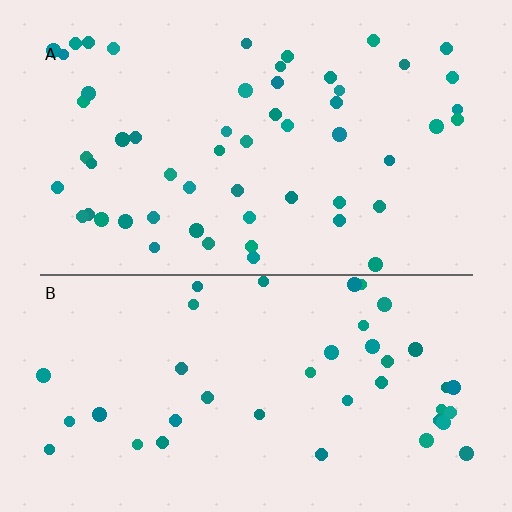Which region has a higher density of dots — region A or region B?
A (the top).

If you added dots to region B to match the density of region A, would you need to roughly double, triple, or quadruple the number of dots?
Approximately double.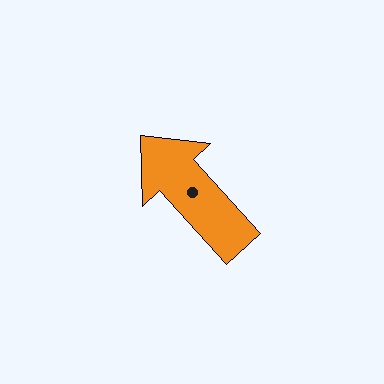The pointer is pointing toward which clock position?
Roughly 11 o'clock.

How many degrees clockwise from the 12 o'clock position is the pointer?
Approximately 318 degrees.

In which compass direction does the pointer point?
Northwest.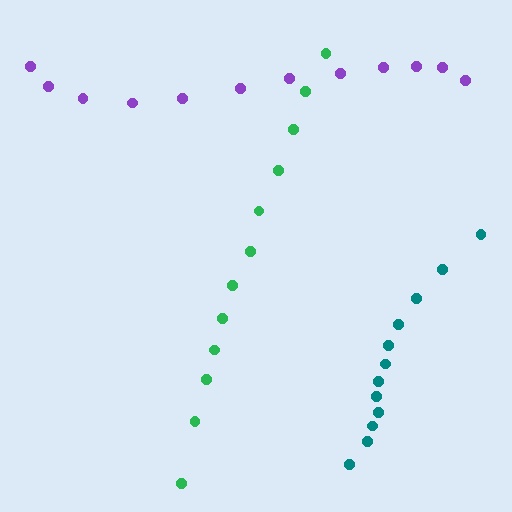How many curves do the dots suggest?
There are 3 distinct paths.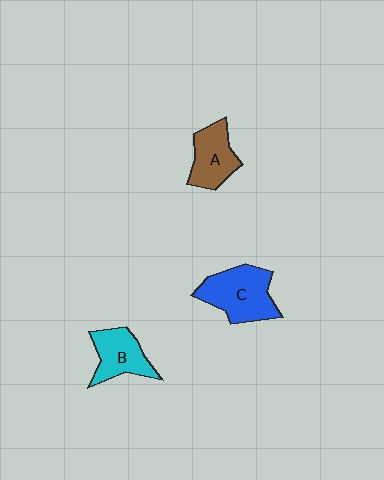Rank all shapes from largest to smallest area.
From largest to smallest: C (blue), B (cyan), A (brown).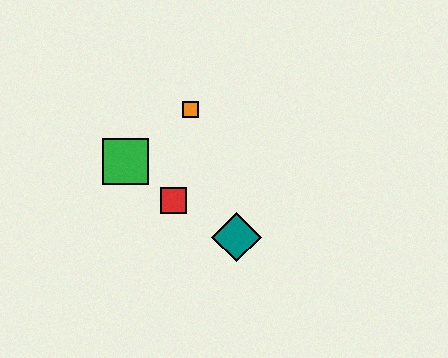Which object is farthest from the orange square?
The teal diamond is farthest from the orange square.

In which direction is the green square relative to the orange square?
The green square is to the left of the orange square.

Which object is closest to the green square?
The red square is closest to the green square.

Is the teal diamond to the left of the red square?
No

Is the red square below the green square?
Yes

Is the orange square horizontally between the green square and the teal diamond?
Yes